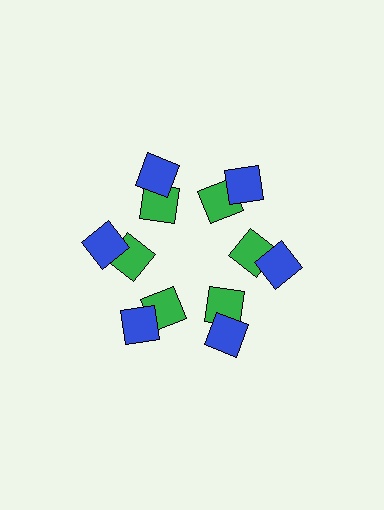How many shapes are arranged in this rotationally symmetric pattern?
There are 12 shapes, arranged in 6 groups of 2.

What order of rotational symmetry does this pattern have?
This pattern has 6-fold rotational symmetry.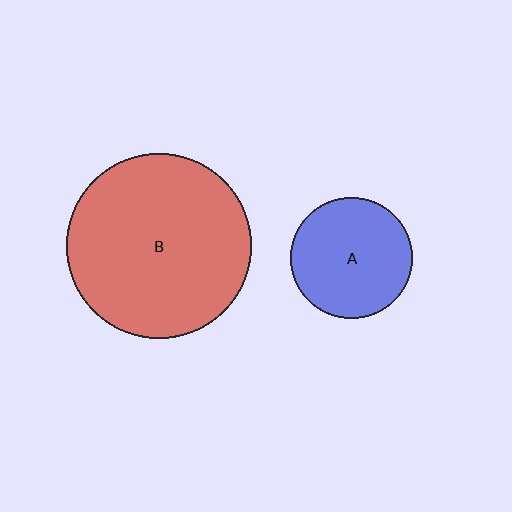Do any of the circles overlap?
No, none of the circles overlap.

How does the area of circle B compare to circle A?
Approximately 2.3 times.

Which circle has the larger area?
Circle B (red).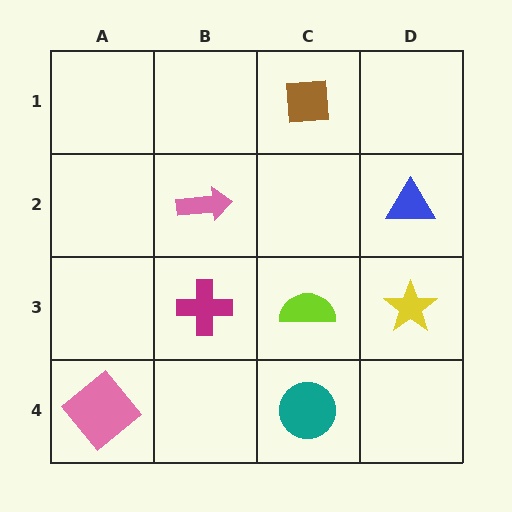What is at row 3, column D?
A yellow star.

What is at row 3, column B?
A magenta cross.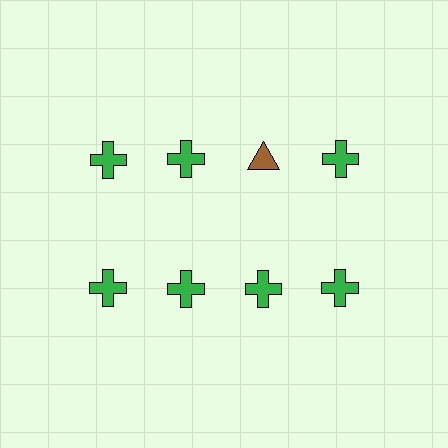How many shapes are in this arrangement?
There are 8 shapes arranged in a grid pattern.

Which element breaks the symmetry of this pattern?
The brown triangle in the top row, center column breaks the symmetry. All other shapes are green crosses.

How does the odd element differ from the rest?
It differs in both color (brown instead of green) and shape (triangle instead of cross).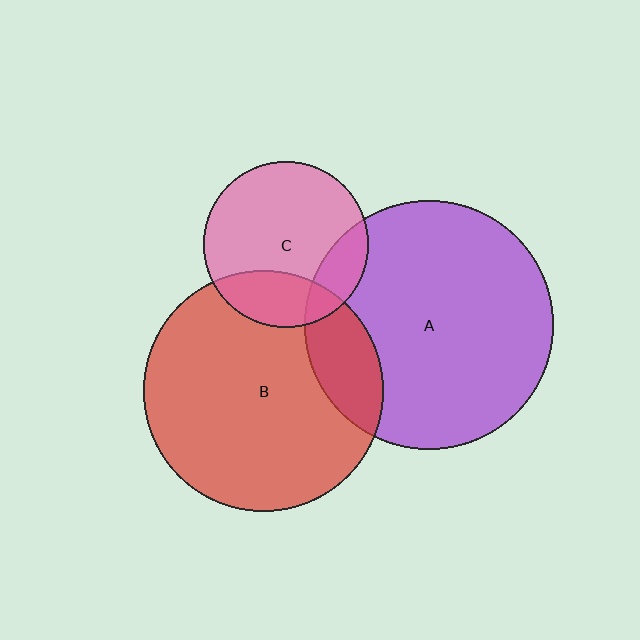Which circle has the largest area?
Circle A (purple).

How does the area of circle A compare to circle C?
Approximately 2.3 times.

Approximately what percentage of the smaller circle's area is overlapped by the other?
Approximately 25%.